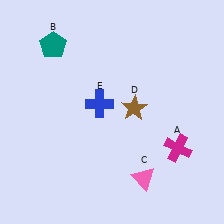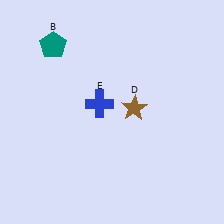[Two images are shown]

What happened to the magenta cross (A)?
The magenta cross (A) was removed in Image 2. It was in the bottom-right area of Image 1.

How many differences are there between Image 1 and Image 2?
There are 2 differences between the two images.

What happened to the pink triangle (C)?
The pink triangle (C) was removed in Image 2. It was in the bottom-right area of Image 1.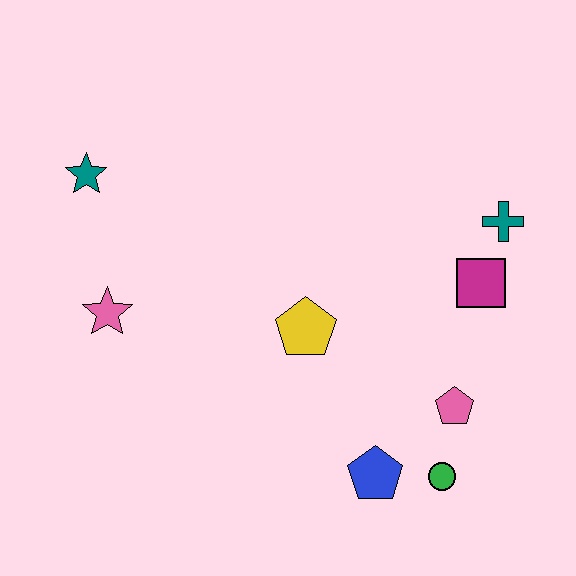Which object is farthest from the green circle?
The teal star is farthest from the green circle.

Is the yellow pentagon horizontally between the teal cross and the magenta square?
No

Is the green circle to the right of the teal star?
Yes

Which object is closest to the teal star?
The pink star is closest to the teal star.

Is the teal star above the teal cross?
Yes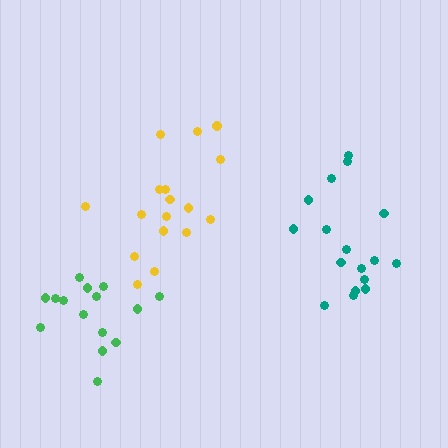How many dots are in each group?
Group 1: 17 dots, Group 2: 17 dots, Group 3: 15 dots (49 total).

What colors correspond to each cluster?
The clusters are colored: teal, yellow, green.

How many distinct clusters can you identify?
There are 3 distinct clusters.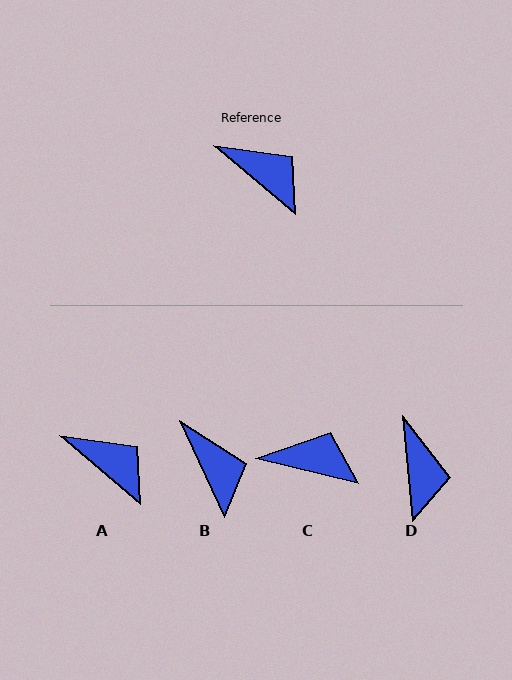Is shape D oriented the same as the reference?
No, it is off by about 44 degrees.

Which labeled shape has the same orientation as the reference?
A.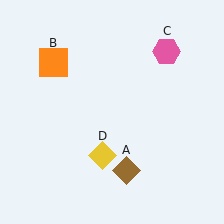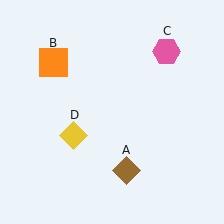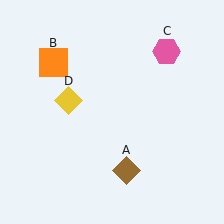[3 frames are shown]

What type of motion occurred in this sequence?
The yellow diamond (object D) rotated clockwise around the center of the scene.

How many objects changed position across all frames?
1 object changed position: yellow diamond (object D).